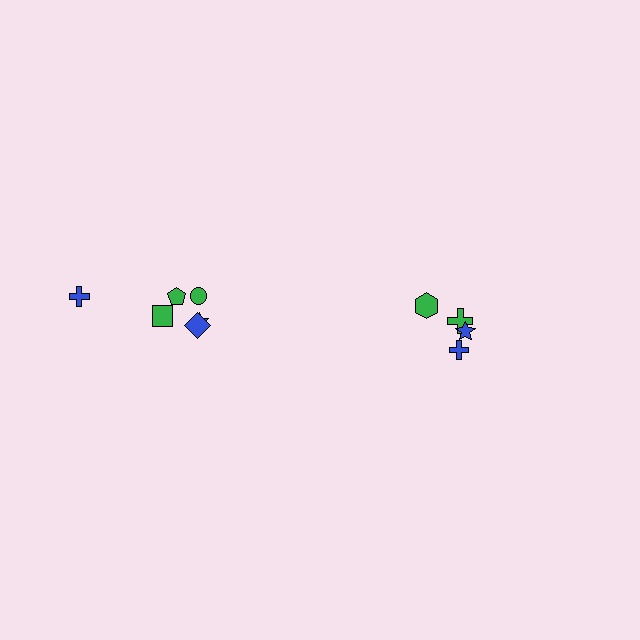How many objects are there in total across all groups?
There are 10 objects.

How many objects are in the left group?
There are 6 objects.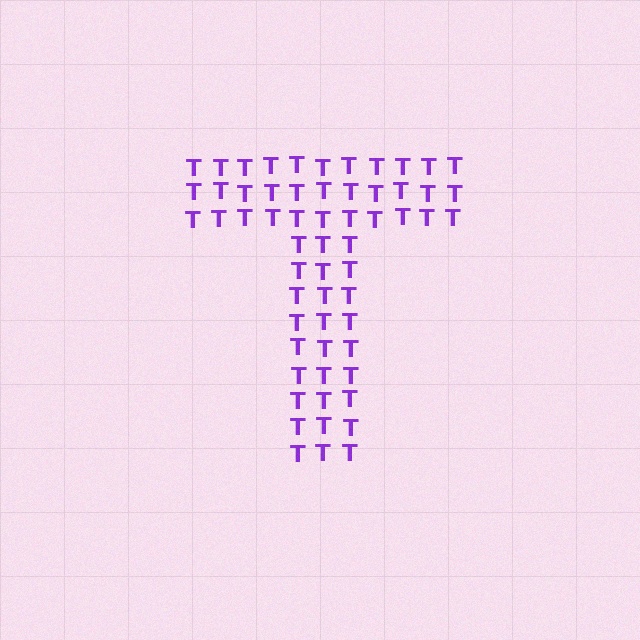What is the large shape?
The large shape is the letter T.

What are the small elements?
The small elements are letter T's.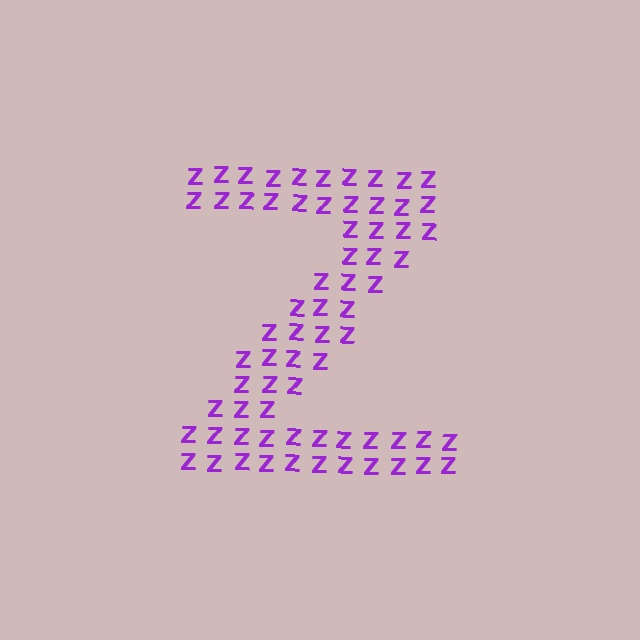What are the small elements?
The small elements are letter Z's.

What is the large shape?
The large shape is the letter Z.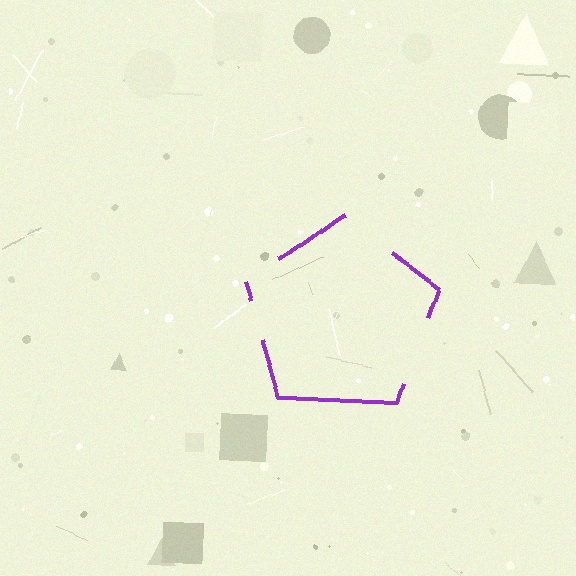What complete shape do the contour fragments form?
The contour fragments form a pentagon.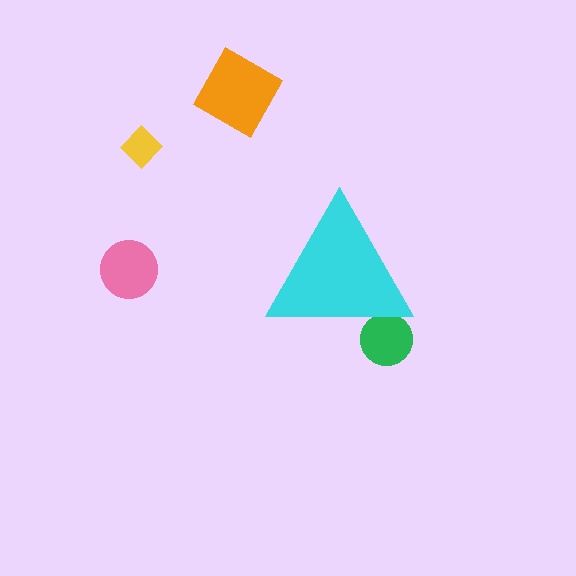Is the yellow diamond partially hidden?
No, the yellow diamond is fully visible.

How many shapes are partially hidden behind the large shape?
1 shape is partially hidden.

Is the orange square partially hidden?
No, the orange square is fully visible.